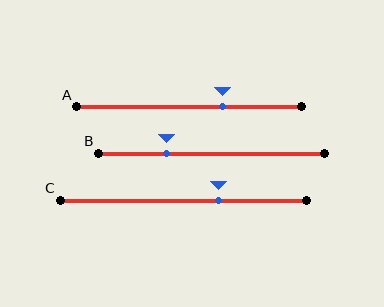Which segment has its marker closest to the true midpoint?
Segment C has its marker closest to the true midpoint.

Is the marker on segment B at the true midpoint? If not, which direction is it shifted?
No, the marker on segment B is shifted to the left by about 20% of the segment length.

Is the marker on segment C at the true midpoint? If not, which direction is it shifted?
No, the marker on segment C is shifted to the right by about 14% of the segment length.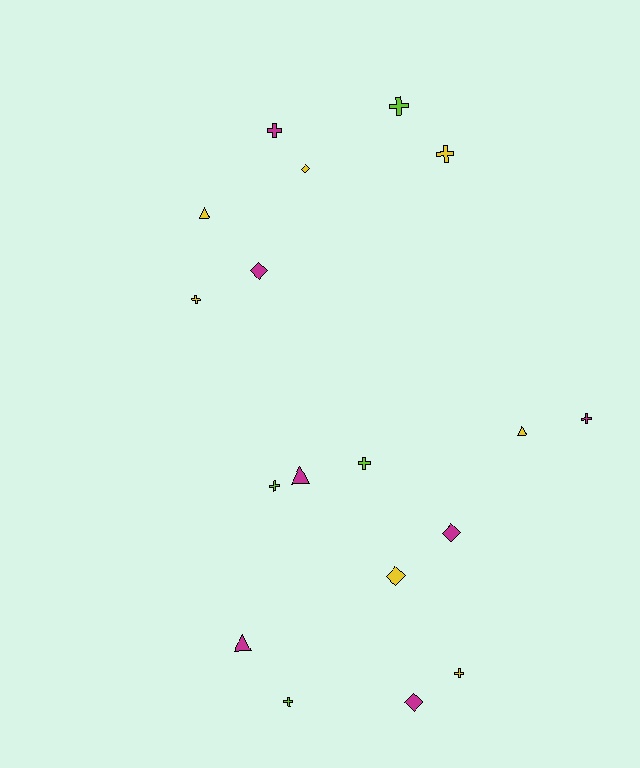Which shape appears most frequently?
Cross, with 9 objects.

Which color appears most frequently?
Magenta, with 7 objects.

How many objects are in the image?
There are 18 objects.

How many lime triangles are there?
There are no lime triangles.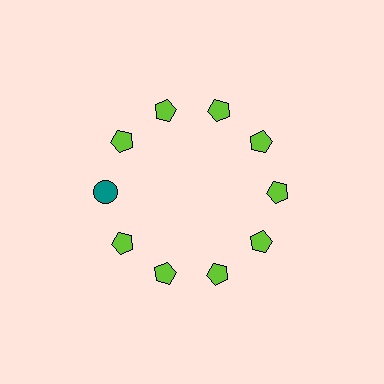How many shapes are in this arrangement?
There are 10 shapes arranged in a ring pattern.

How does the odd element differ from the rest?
It differs in both color (teal instead of lime) and shape (circle instead of pentagon).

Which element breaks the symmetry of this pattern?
The teal circle at roughly the 9 o'clock position breaks the symmetry. All other shapes are lime pentagons.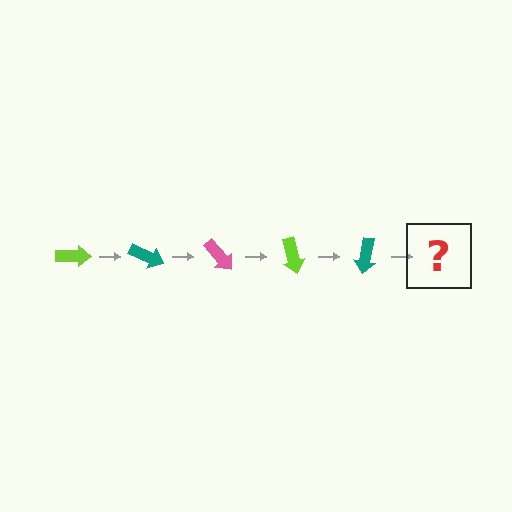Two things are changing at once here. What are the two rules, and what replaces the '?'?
The two rules are that it rotates 25 degrees each step and the color cycles through lime, teal, and pink. The '?' should be a pink arrow, rotated 125 degrees from the start.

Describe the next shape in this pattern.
It should be a pink arrow, rotated 125 degrees from the start.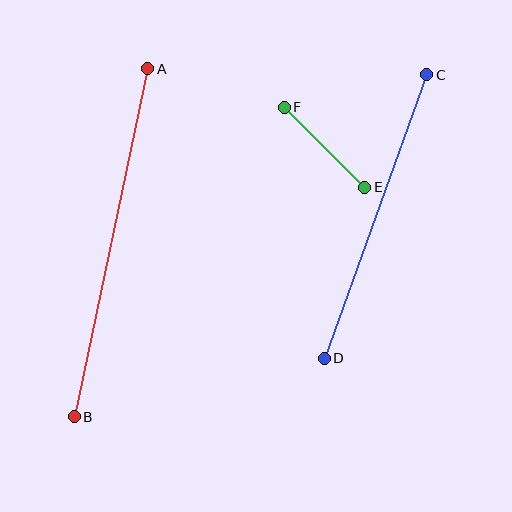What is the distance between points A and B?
The distance is approximately 356 pixels.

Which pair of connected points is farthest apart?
Points A and B are farthest apart.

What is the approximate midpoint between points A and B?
The midpoint is at approximately (111, 243) pixels.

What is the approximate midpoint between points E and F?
The midpoint is at approximately (324, 147) pixels.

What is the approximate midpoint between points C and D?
The midpoint is at approximately (376, 217) pixels.